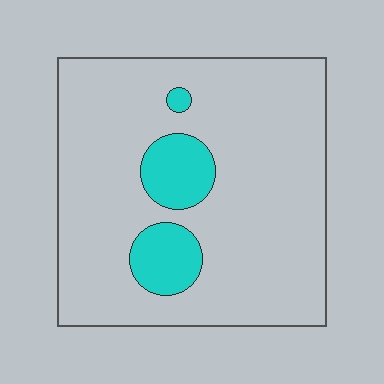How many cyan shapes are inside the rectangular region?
3.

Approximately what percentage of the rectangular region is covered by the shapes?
Approximately 15%.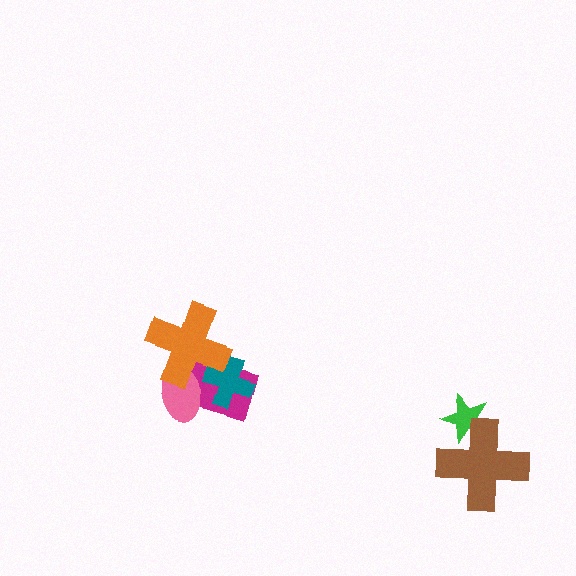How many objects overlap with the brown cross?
1 object overlaps with the brown cross.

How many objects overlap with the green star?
1 object overlaps with the green star.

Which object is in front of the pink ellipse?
The orange cross is in front of the pink ellipse.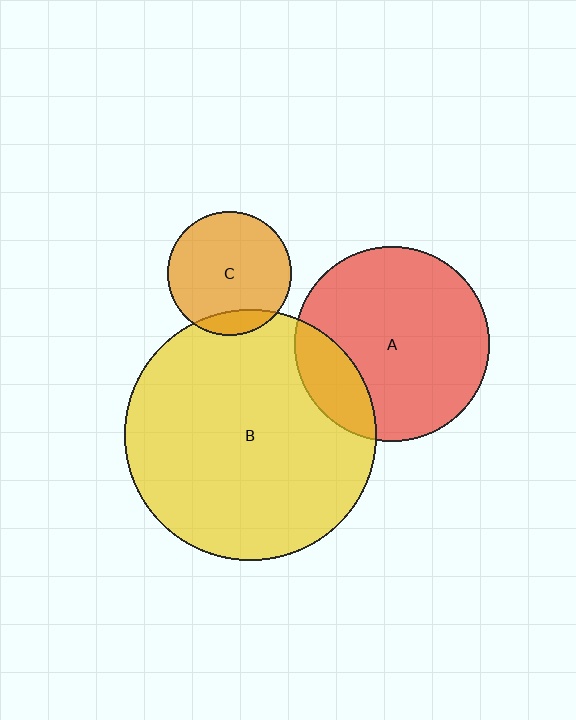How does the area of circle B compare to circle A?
Approximately 1.7 times.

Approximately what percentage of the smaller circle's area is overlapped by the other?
Approximately 10%.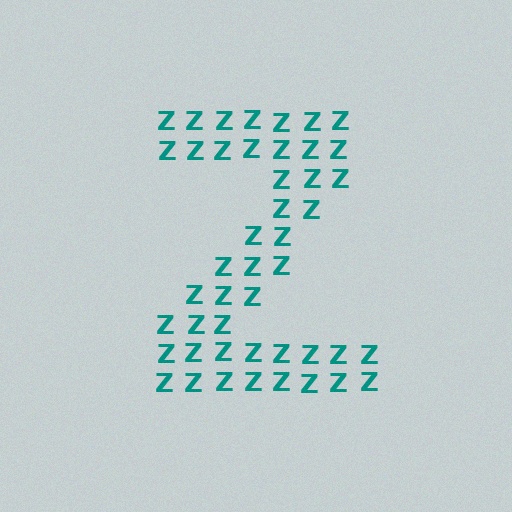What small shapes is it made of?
It is made of small letter Z's.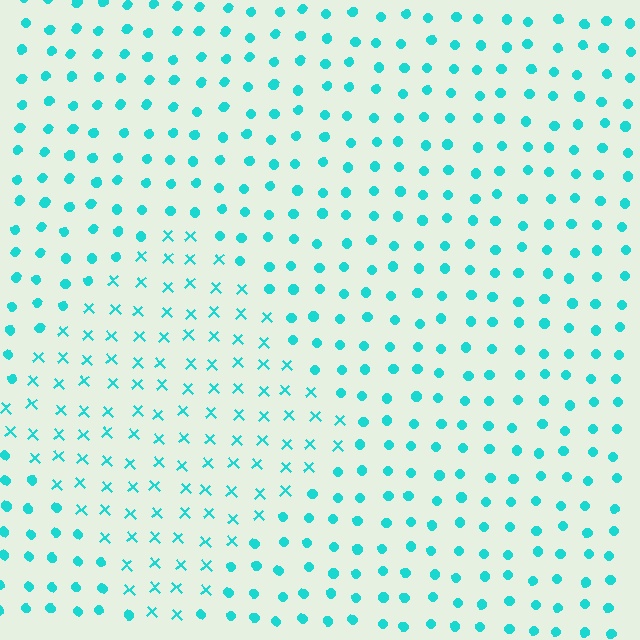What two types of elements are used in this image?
The image uses X marks inside the diamond region and circles outside it.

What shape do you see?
I see a diamond.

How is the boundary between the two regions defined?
The boundary is defined by a change in element shape: X marks inside vs. circles outside. All elements share the same color and spacing.